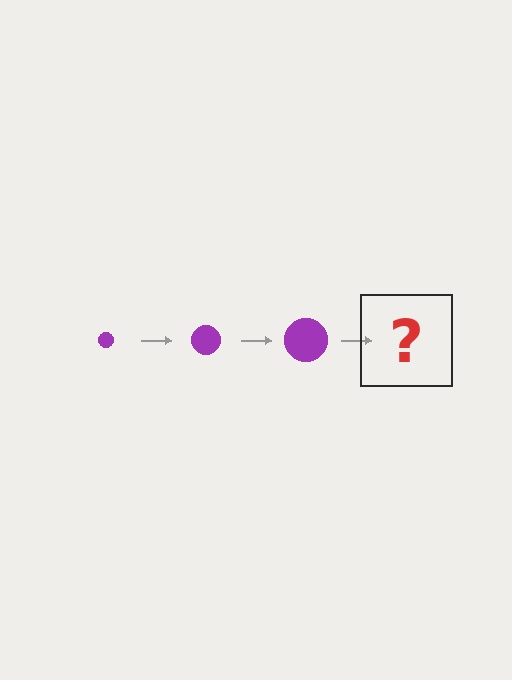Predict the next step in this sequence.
The next step is a purple circle, larger than the previous one.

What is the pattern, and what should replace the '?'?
The pattern is that the circle gets progressively larger each step. The '?' should be a purple circle, larger than the previous one.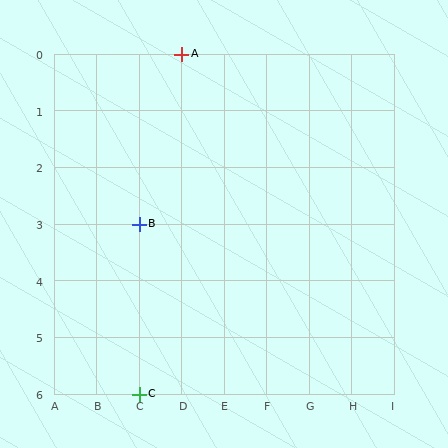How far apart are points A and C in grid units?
Points A and C are 1 column and 6 rows apart (about 6.1 grid units diagonally).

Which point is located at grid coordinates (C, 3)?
Point B is at (C, 3).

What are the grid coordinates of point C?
Point C is at grid coordinates (C, 6).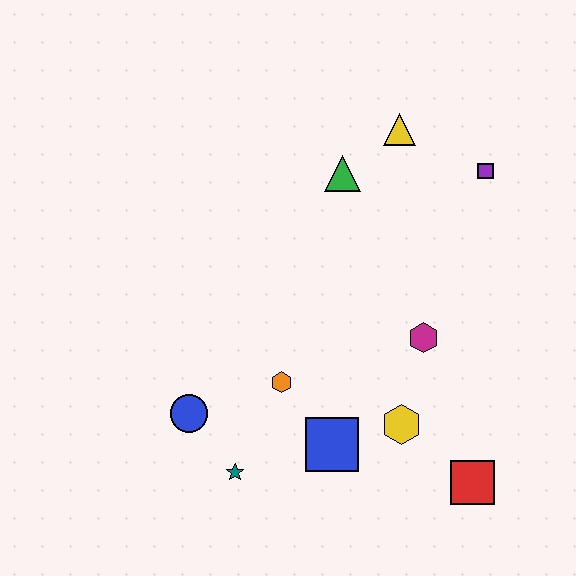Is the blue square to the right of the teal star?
Yes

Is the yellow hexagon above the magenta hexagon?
No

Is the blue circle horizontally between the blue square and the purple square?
No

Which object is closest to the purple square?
The yellow triangle is closest to the purple square.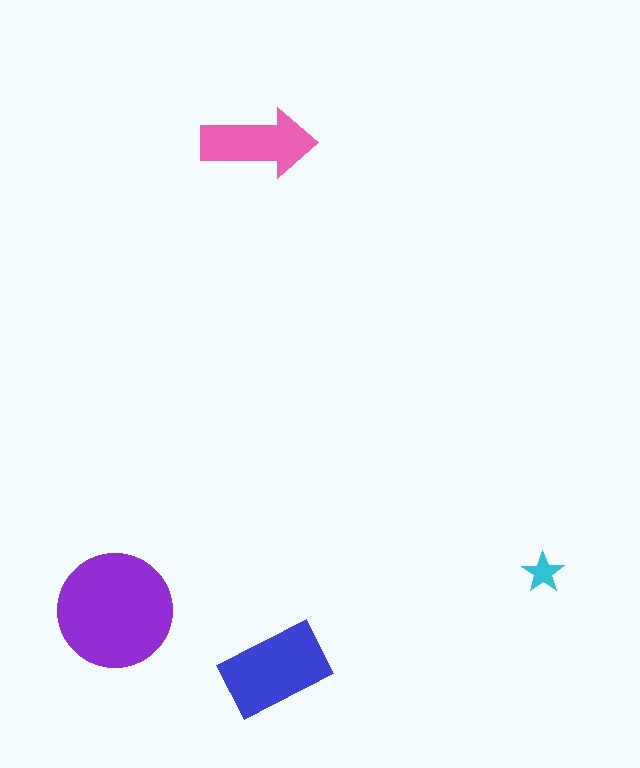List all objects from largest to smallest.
The purple circle, the blue rectangle, the pink arrow, the cyan star.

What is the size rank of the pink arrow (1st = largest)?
3rd.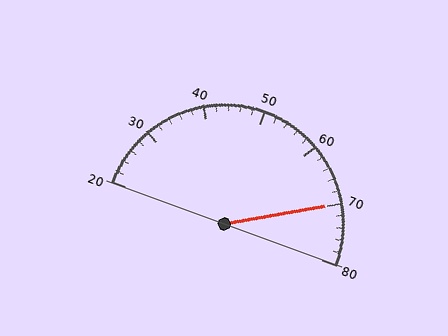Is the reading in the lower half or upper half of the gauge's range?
The reading is in the upper half of the range (20 to 80).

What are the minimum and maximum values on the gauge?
The gauge ranges from 20 to 80.